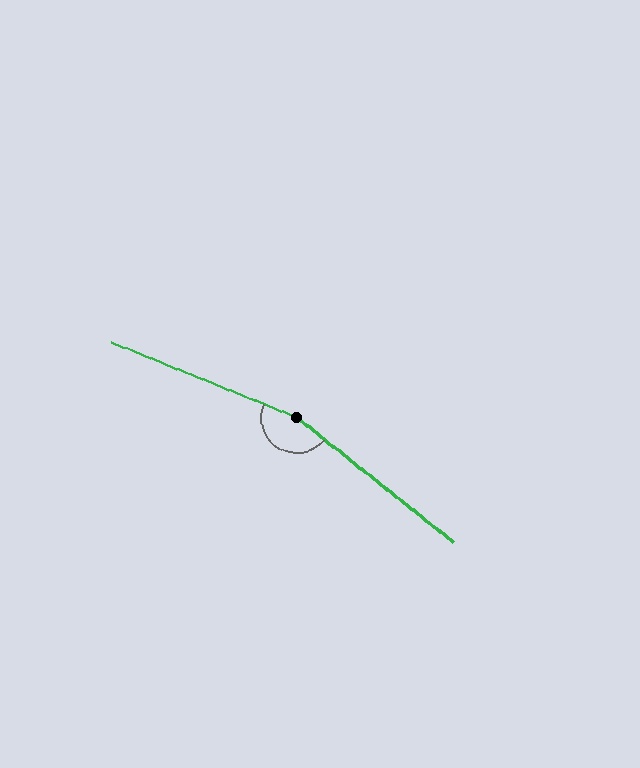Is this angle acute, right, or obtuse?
It is obtuse.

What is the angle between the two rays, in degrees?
Approximately 164 degrees.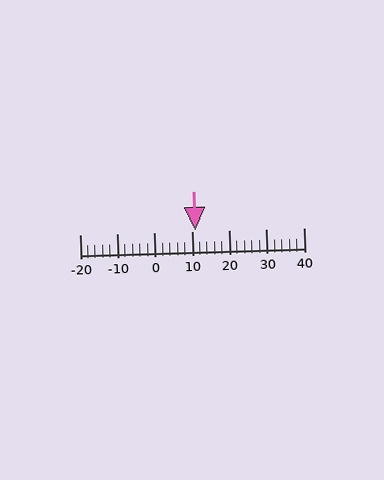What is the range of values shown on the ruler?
The ruler shows values from -20 to 40.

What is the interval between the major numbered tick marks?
The major tick marks are spaced 10 units apart.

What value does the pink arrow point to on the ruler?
The pink arrow points to approximately 11.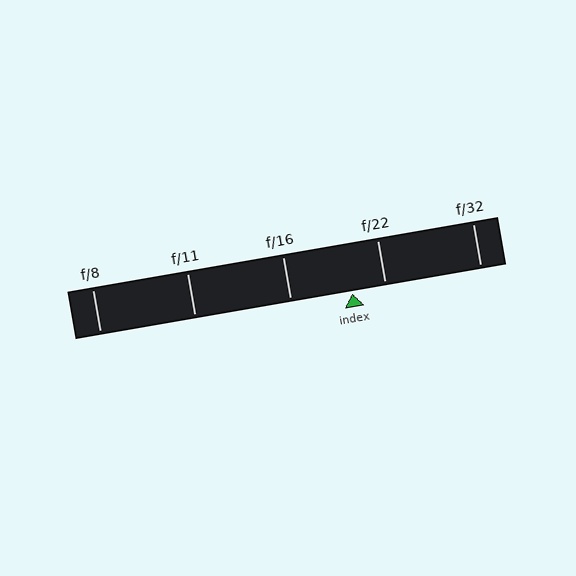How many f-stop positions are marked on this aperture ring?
There are 5 f-stop positions marked.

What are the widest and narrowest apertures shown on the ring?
The widest aperture shown is f/8 and the narrowest is f/32.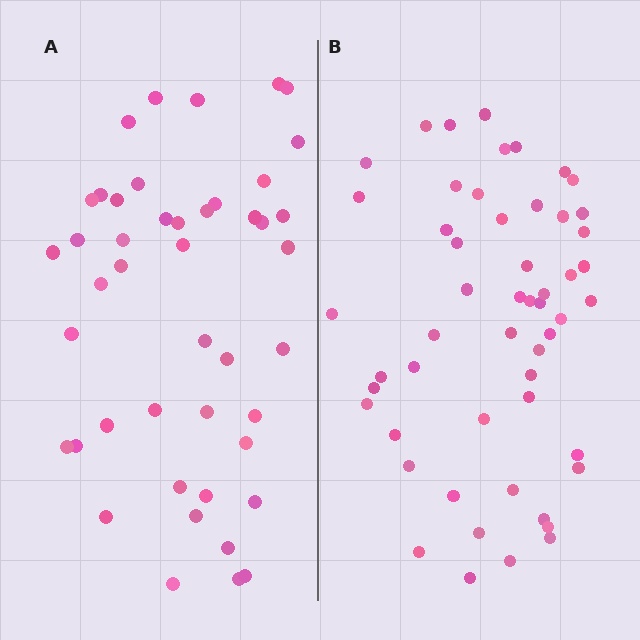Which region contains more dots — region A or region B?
Region B (the right region) has more dots.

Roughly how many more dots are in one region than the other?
Region B has roughly 8 or so more dots than region A.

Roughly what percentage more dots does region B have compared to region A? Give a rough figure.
About 20% more.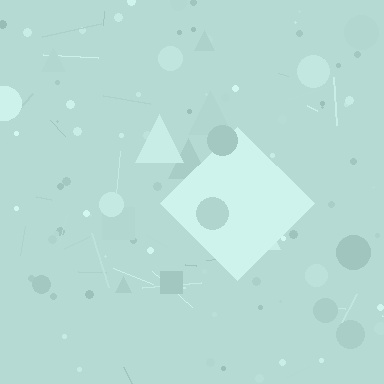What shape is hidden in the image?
A diamond is hidden in the image.